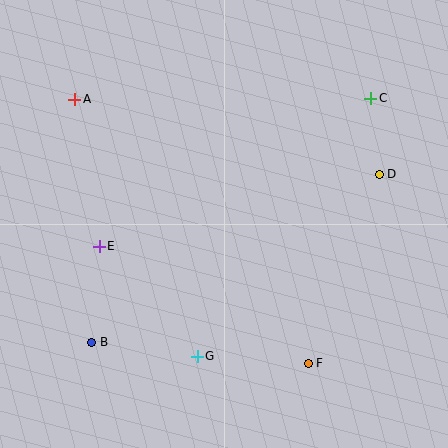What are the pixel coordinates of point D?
Point D is at (379, 174).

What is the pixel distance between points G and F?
The distance between G and F is 112 pixels.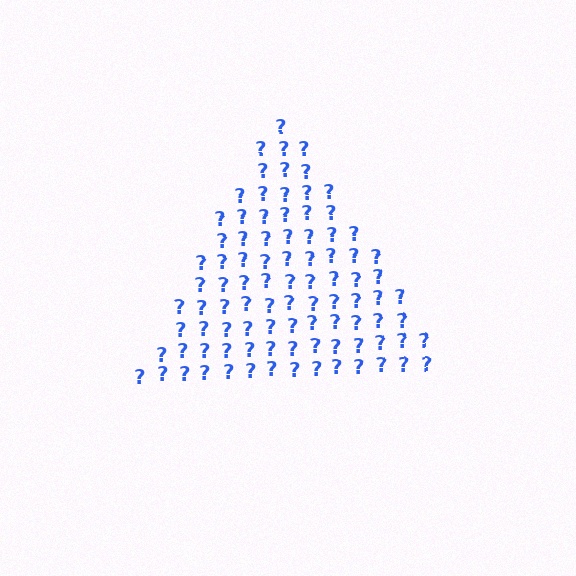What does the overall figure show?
The overall figure shows a triangle.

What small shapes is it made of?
It is made of small question marks.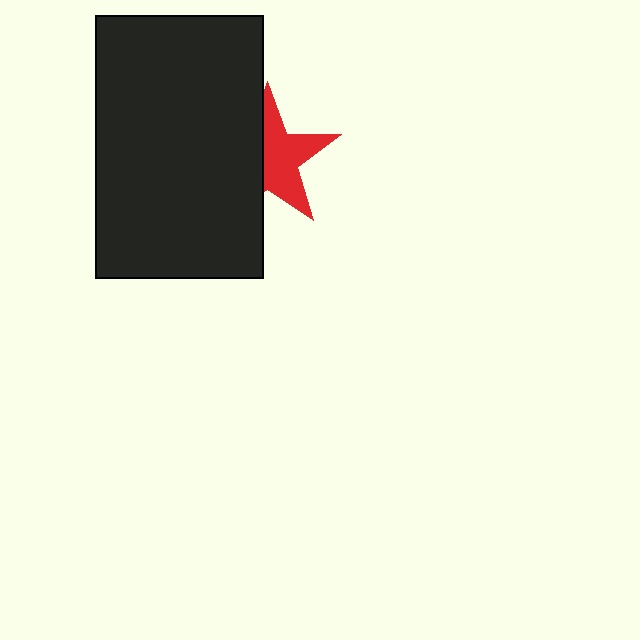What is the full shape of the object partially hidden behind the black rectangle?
The partially hidden object is a red star.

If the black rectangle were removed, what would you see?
You would see the complete red star.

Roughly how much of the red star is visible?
About half of it is visible (roughly 57%).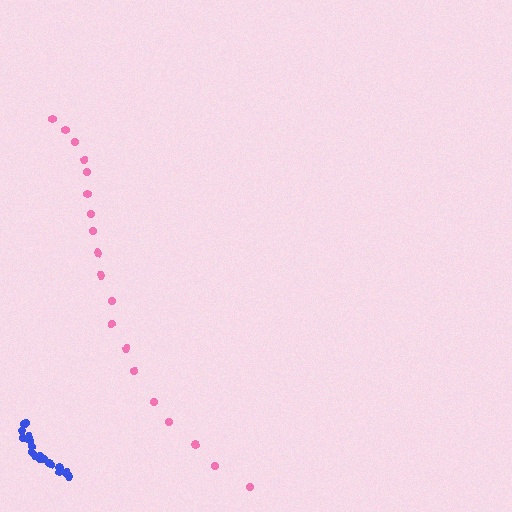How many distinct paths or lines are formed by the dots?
There are 2 distinct paths.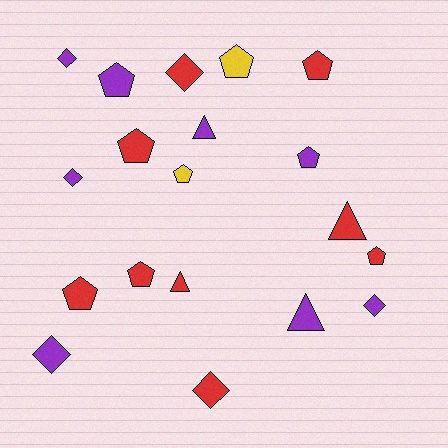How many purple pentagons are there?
There are 2 purple pentagons.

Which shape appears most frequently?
Pentagon, with 9 objects.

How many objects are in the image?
There are 19 objects.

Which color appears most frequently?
Red, with 9 objects.